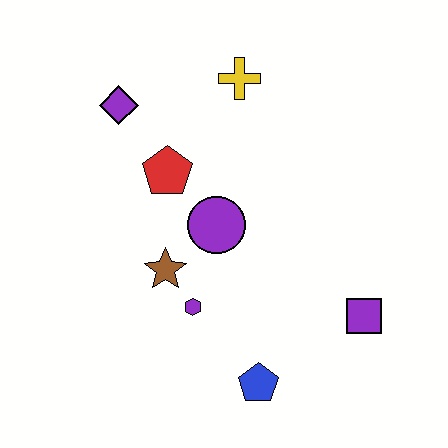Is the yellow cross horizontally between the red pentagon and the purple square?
Yes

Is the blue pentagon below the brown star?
Yes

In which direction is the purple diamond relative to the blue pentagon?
The purple diamond is above the blue pentagon.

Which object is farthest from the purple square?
The purple diamond is farthest from the purple square.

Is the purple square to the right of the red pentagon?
Yes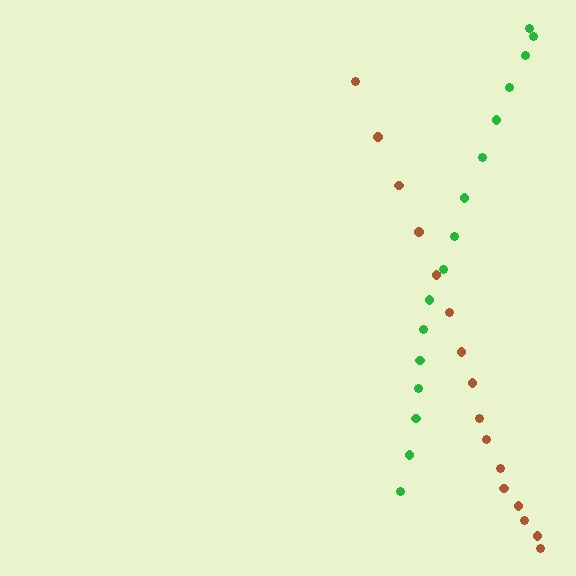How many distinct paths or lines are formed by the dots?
There are 2 distinct paths.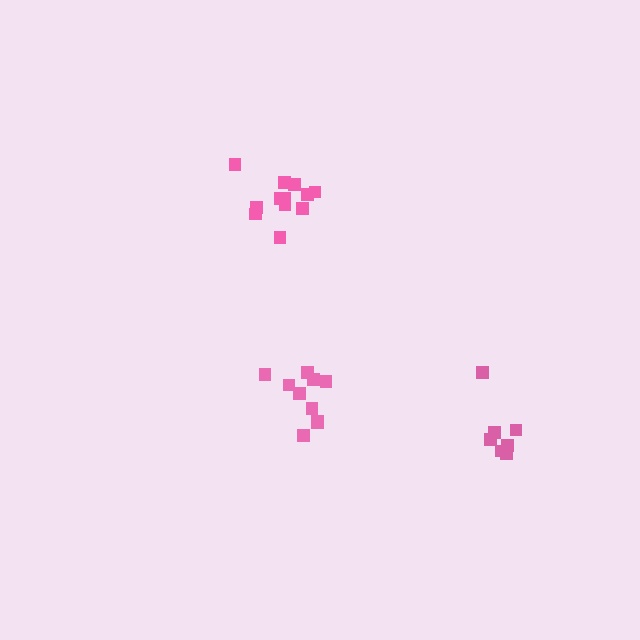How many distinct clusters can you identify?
There are 3 distinct clusters.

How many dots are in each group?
Group 1: 12 dots, Group 2: 7 dots, Group 3: 10 dots (29 total).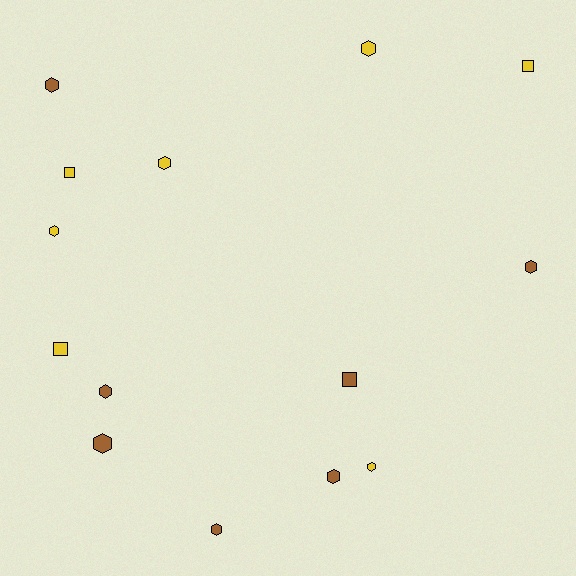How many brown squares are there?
There is 1 brown square.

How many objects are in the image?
There are 14 objects.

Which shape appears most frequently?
Hexagon, with 10 objects.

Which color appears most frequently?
Brown, with 7 objects.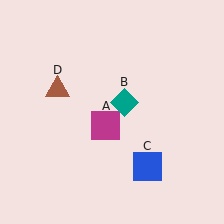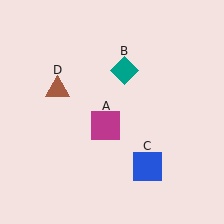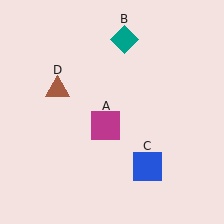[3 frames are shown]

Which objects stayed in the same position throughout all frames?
Magenta square (object A) and blue square (object C) and brown triangle (object D) remained stationary.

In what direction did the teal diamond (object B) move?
The teal diamond (object B) moved up.